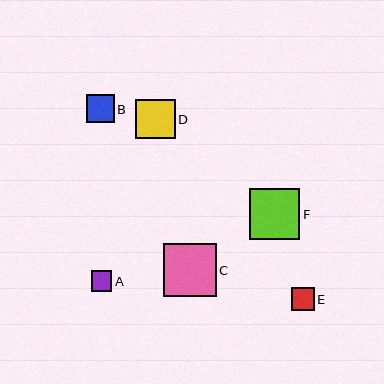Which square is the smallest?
Square A is the smallest with a size of approximately 21 pixels.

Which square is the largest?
Square C is the largest with a size of approximately 53 pixels.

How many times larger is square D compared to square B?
Square D is approximately 1.4 times the size of square B.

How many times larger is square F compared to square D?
Square F is approximately 1.3 times the size of square D.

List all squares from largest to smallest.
From largest to smallest: C, F, D, B, E, A.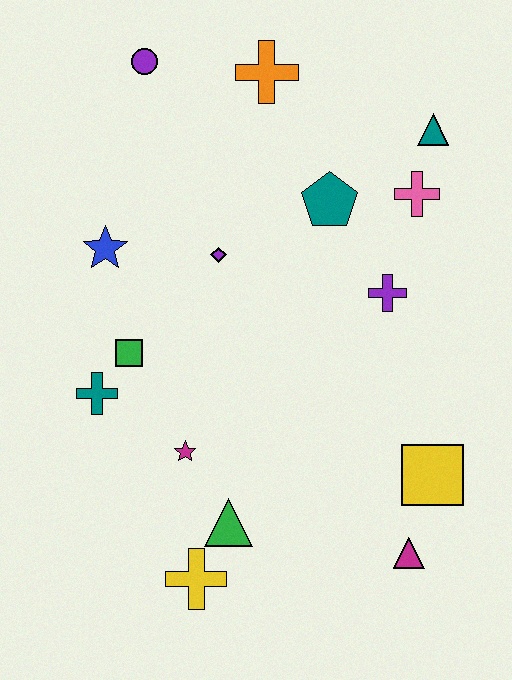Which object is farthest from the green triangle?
The purple circle is farthest from the green triangle.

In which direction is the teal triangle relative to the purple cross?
The teal triangle is above the purple cross.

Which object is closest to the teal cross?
The green square is closest to the teal cross.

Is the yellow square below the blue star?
Yes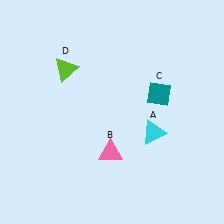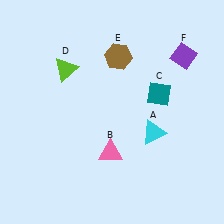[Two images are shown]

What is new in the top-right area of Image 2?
A purple diamond (F) was added in the top-right area of Image 2.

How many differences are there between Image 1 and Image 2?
There are 2 differences between the two images.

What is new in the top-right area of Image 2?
A brown hexagon (E) was added in the top-right area of Image 2.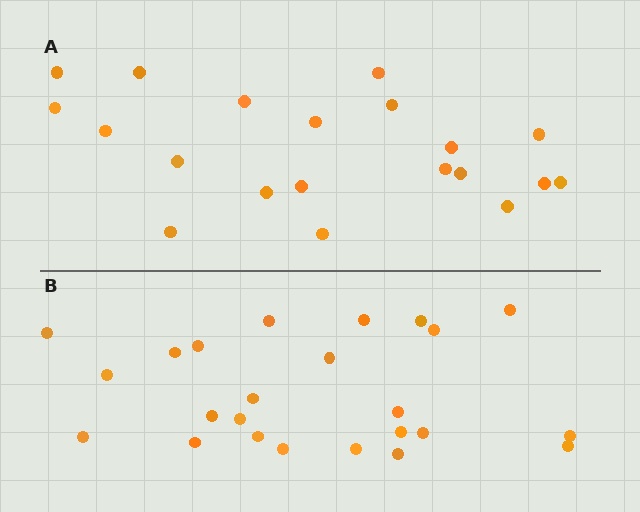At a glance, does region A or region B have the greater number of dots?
Region B (the bottom region) has more dots.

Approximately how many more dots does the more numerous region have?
Region B has about 4 more dots than region A.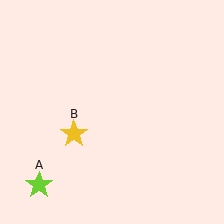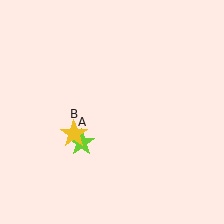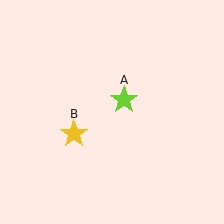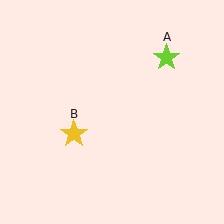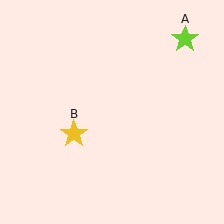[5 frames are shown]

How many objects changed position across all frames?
1 object changed position: lime star (object A).